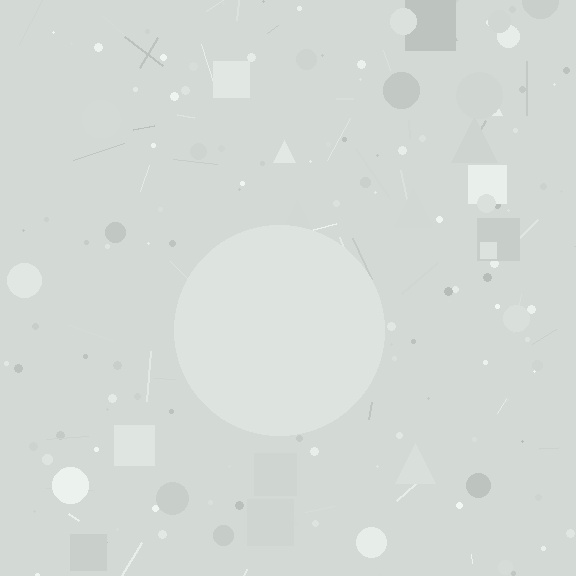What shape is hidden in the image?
A circle is hidden in the image.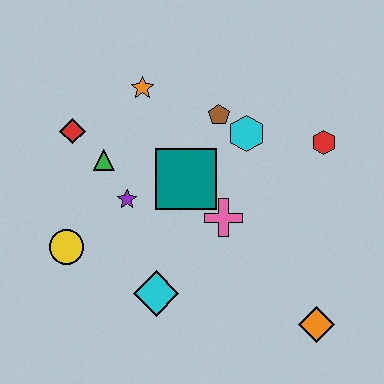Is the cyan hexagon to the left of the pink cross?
No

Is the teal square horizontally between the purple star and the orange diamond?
Yes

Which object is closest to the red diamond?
The green triangle is closest to the red diamond.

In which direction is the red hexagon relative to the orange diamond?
The red hexagon is above the orange diamond.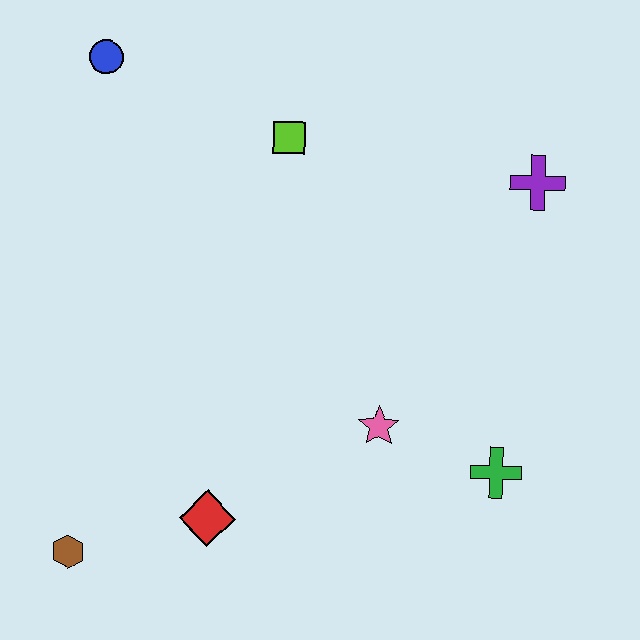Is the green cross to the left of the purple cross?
Yes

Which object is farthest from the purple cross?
The brown hexagon is farthest from the purple cross.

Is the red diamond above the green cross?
No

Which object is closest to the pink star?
The green cross is closest to the pink star.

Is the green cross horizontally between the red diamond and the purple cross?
Yes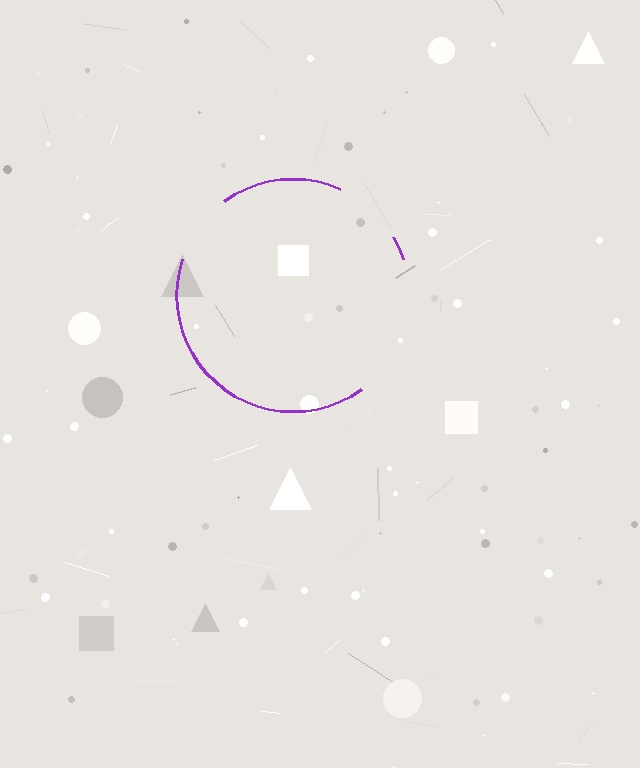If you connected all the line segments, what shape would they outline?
They would outline a circle.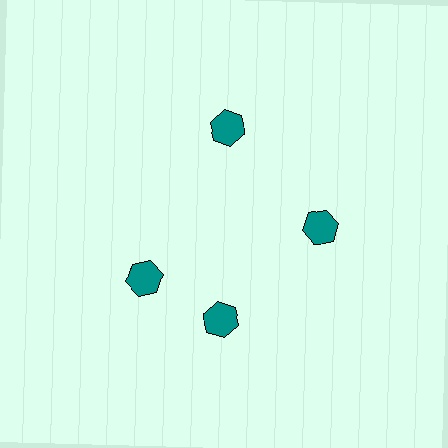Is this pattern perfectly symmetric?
No. The 4 teal hexagons are arranged in a ring, but one element near the 9 o'clock position is rotated out of alignment along the ring, breaking the 4-fold rotational symmetry.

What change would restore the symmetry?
The symmetry would be restored by rotating it back into even spacing with its neighbors so that all 4 hexagons sit at equal angles and equal distance from the center.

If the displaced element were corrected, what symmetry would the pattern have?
It would have 4-fold rotational symmetry — the pattern would map onto itself every 90 degrees.